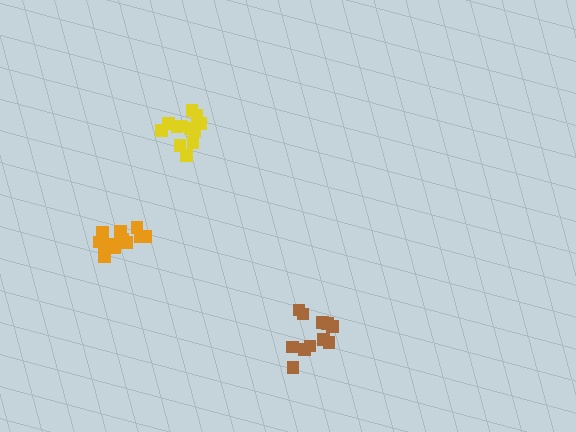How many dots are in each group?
Group 1: 13 dots, Group 2: 11 dots, Group 3: 13 dots (37 total).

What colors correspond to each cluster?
The clusters are colored: orange, brown, yellow.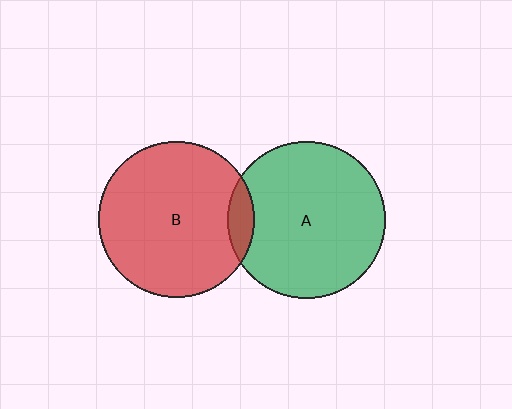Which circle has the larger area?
Circle A (green).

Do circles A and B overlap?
Yes.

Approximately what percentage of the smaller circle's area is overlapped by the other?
Approximately 10%.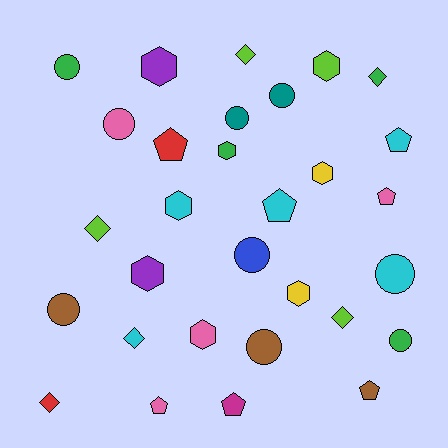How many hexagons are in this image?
There are 8 hexagons.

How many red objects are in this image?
There are 2 red objects.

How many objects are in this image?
There are 30 objects.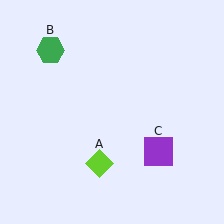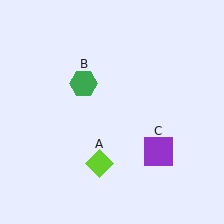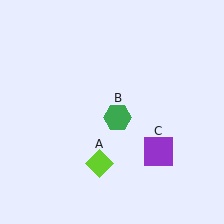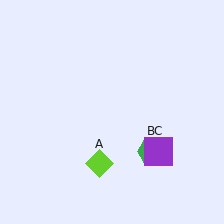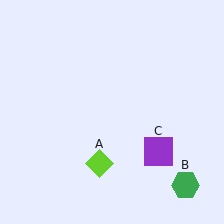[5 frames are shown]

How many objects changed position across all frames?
1 object changed position: green hexagon (object B).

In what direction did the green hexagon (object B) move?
The green hexagon (object B) moved down and to the right.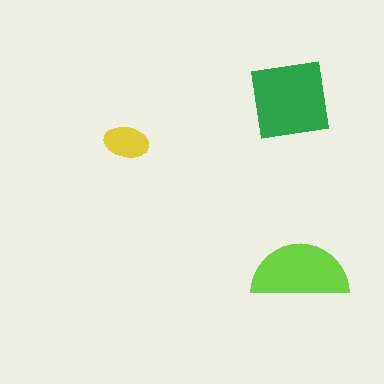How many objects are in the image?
There are 3 objects in the image.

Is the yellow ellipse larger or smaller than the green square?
Smaller.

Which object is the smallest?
The yellow ellipse.